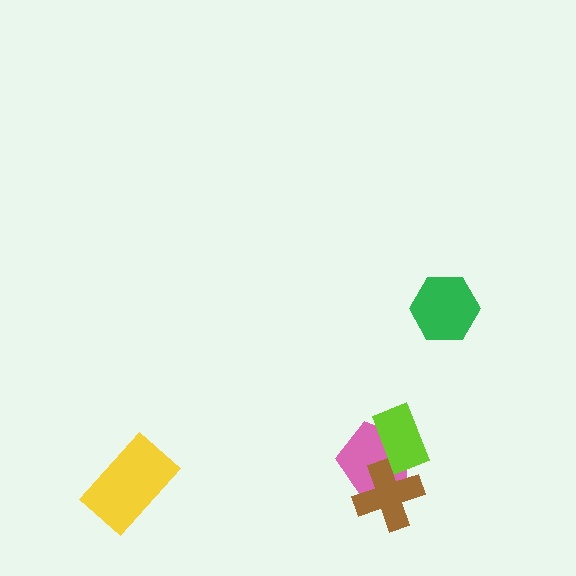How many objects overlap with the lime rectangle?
2 objects overlap with the lime rectangle.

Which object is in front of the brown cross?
The lime rectangle is in front of the brown cross.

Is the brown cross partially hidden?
Yes, it is partially covered by another shape.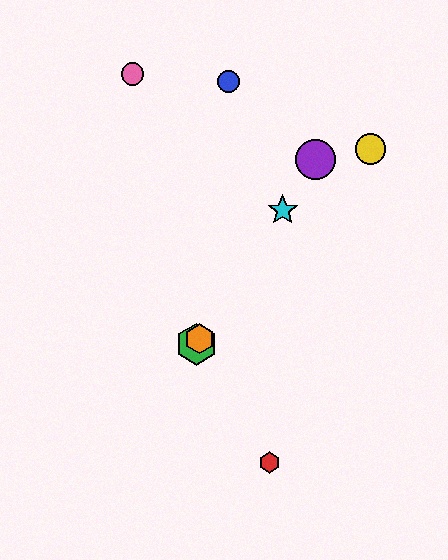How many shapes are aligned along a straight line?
4 shapes (the green hexagon, the purple circle, the orange hexagon, the cyan star) are aligned along a straight line.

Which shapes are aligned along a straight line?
The green hexagon, the purple circle, the orange hexagon, the cyan star are aligned along a straight line.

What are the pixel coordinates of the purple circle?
The purple circle is at (316, 159).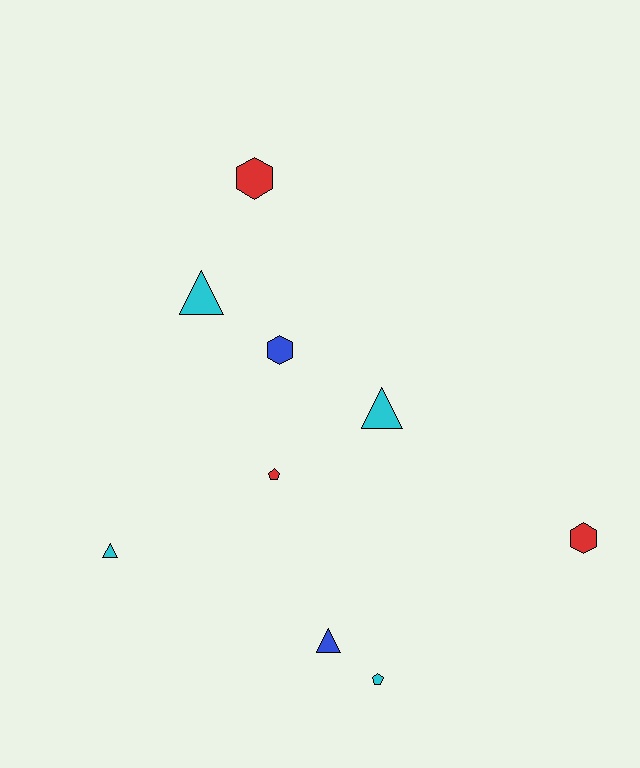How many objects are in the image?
There are 9 objects.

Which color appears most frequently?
Cyan, with 4 objects.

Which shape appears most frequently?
Triangle, with 4 objects.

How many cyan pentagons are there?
There is 1 cyan pentagon.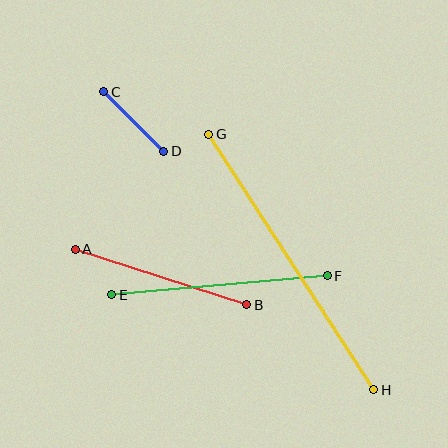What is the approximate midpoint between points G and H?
The midpoint is at approximately (291, 262) pixels.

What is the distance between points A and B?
The distance is approximately 181 pixels.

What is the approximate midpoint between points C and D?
The midpoint is at approximately (134, 122) pixels.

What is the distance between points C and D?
The distance is approximately 85 pixels.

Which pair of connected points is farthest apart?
Points G and H are farthest apart.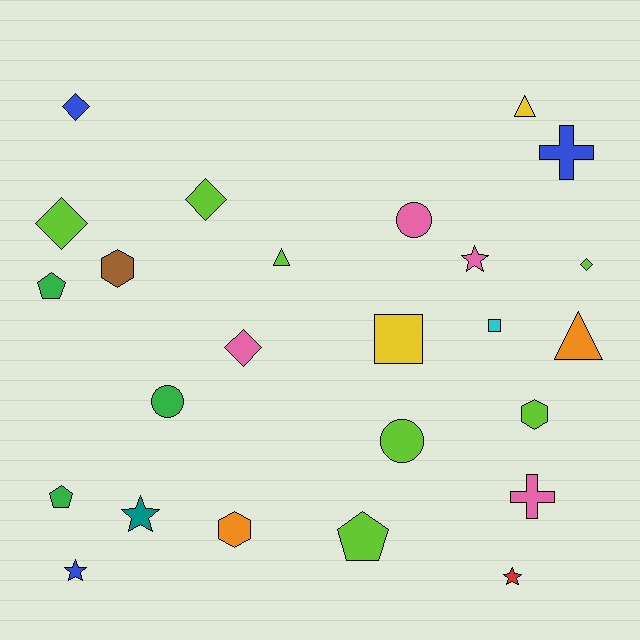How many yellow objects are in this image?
There are 2 yellow objects.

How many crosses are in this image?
There are 2 crosses.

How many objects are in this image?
There are 25 objects.